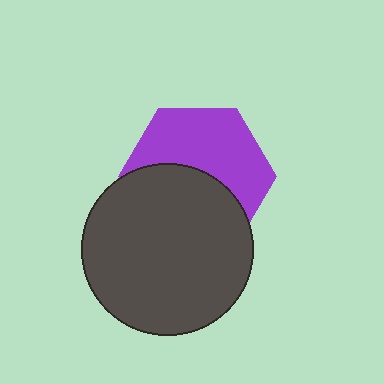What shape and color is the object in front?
The object in front is a dark gray circle.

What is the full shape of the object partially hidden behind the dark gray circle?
The partially hidden object is a purple hexagon.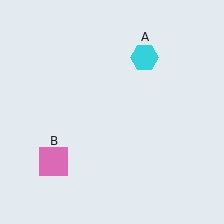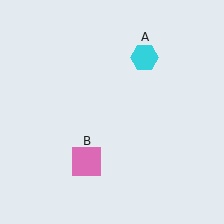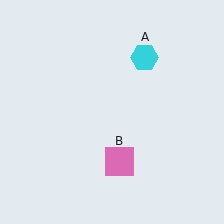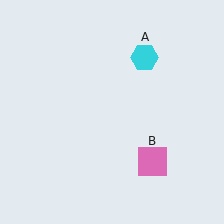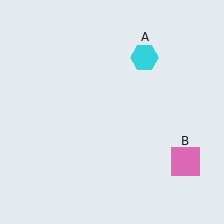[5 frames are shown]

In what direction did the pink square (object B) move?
The pink square (object B) moved right.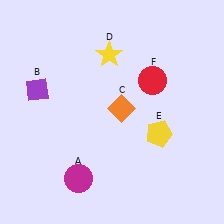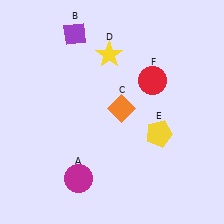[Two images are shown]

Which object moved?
The purple diamond (B) moved up.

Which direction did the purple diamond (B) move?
The purple diamond (B) moved up.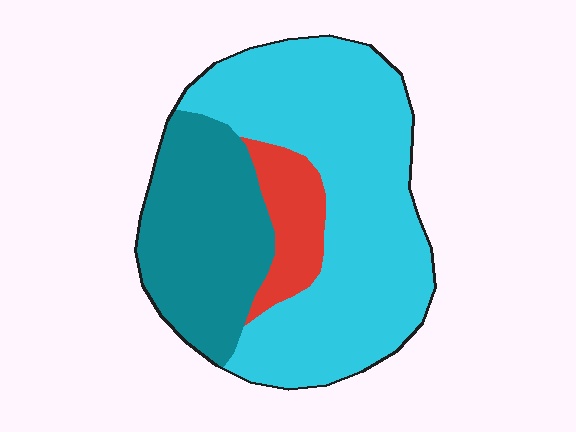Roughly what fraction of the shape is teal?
Teal covers 30% of the shape.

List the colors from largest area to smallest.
From largest to smallest: cyan, teal, red.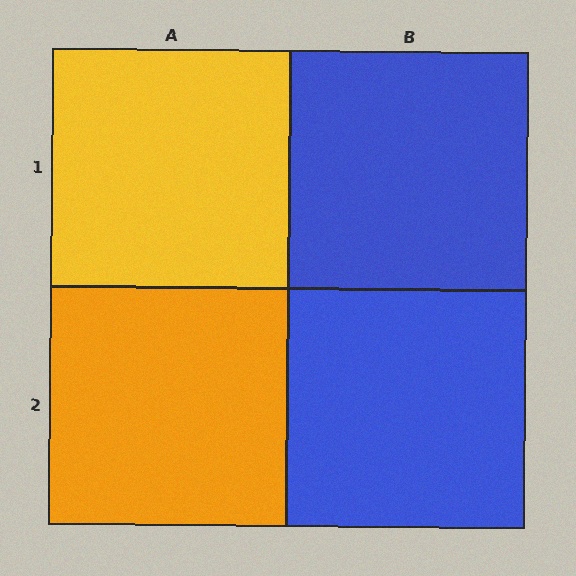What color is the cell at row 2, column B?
Blue.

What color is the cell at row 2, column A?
Orange.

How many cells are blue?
2 cells are blue.